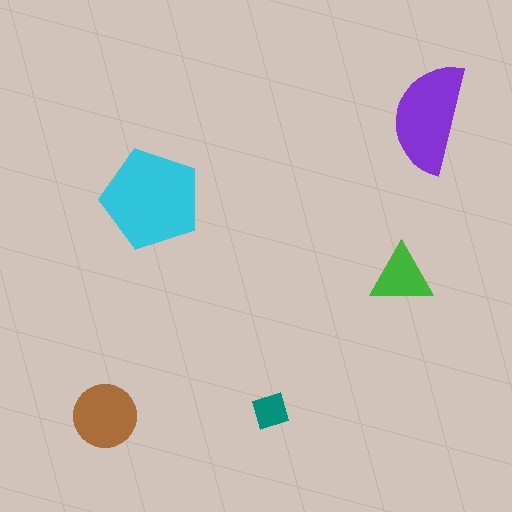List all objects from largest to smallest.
The cyan pentagon, the purple semicircle, the brown circle, the green triangle, the teal diamond.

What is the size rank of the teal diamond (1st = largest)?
5th.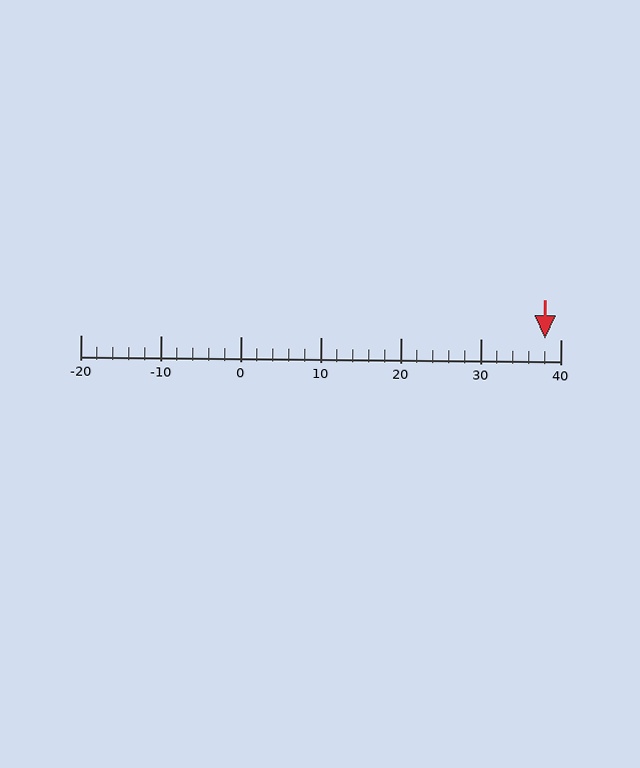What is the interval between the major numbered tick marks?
The major tick marks are spaced 10 units apart.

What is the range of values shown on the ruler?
The ruler shows values from -20 to 40.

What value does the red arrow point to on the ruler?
The red arrow points to approximately 38.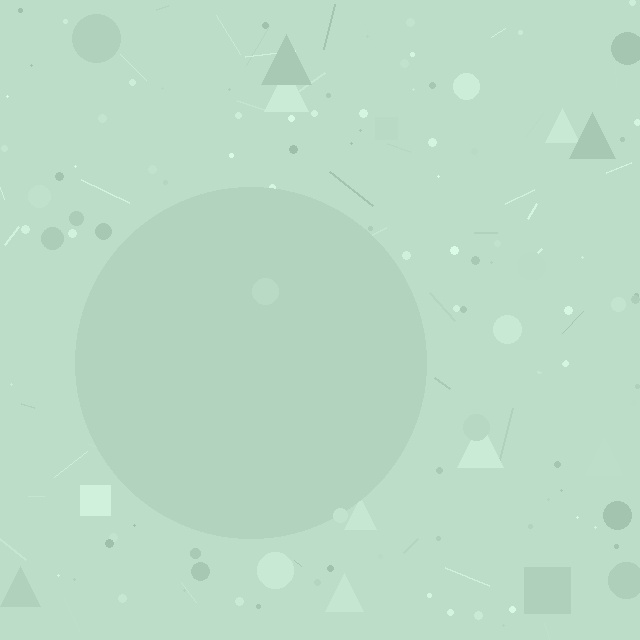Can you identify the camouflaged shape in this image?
The camouflaged shape is a circle.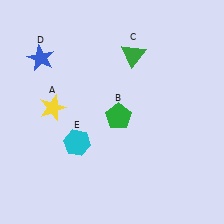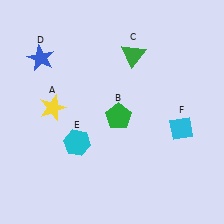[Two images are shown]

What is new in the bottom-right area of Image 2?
A cyan diamond (F) was added in the bottom-right area of Image 2.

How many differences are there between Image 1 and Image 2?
There is 1 difference between the two images.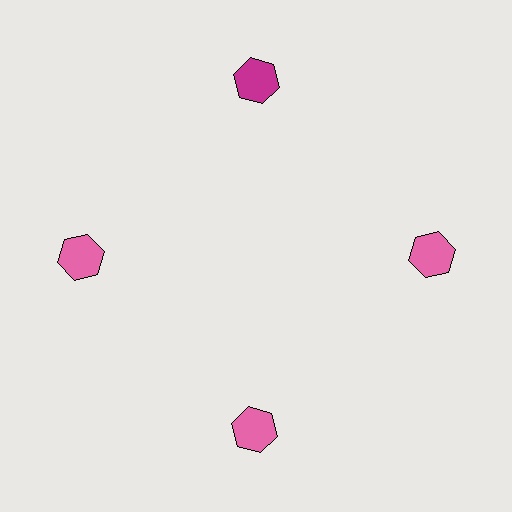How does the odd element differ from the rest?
It has a different color: magenta instead of pink.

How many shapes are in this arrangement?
There are 4 shapes arranged in a ring pattern.